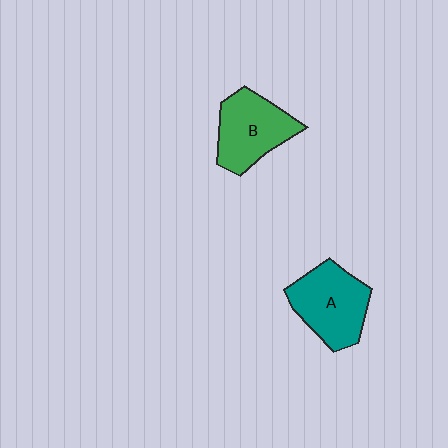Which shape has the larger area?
Shape A (teal).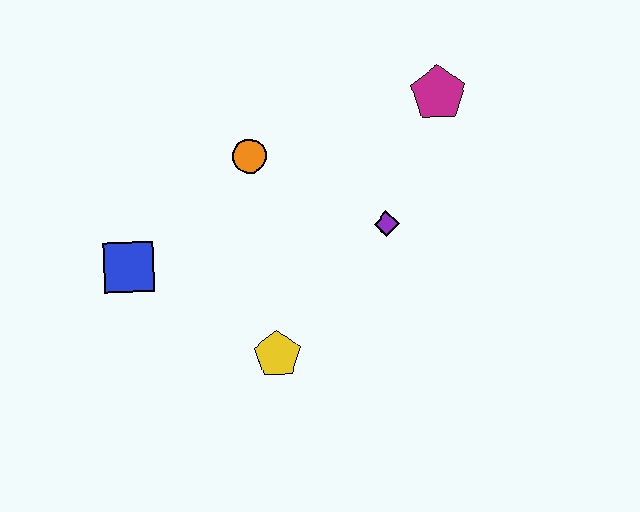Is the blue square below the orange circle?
Yes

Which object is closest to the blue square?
The orange circle is closest to the blue square.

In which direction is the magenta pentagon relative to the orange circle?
The magenta pentagon is to the right of the orange circle.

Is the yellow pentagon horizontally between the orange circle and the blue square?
No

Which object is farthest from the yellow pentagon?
The magenta pentagon is farthest from the yellow pentagon.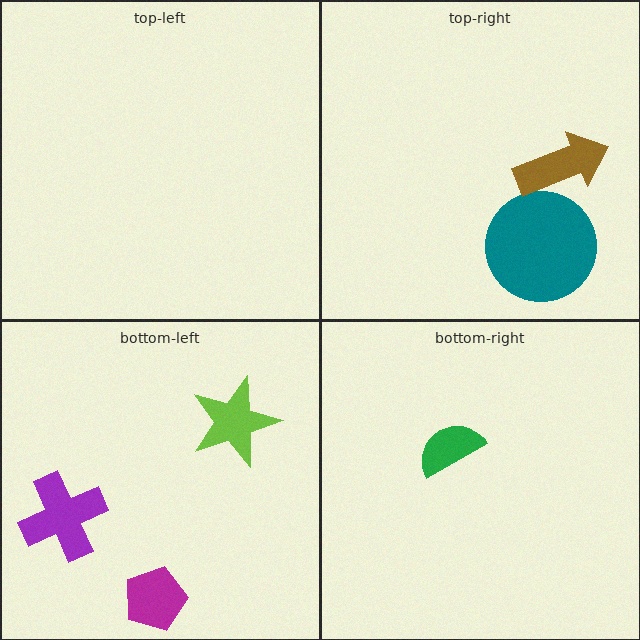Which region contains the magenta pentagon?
The bottom-left region.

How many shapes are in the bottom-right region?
1.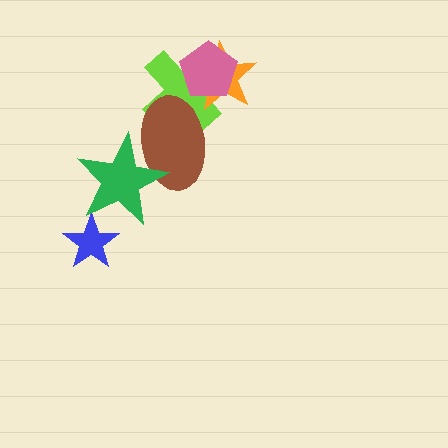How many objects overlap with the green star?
2 objects overlap with the green star.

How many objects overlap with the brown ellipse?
2 objects overlap with the brown ellipse.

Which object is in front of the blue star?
The green star is in front of the blue star.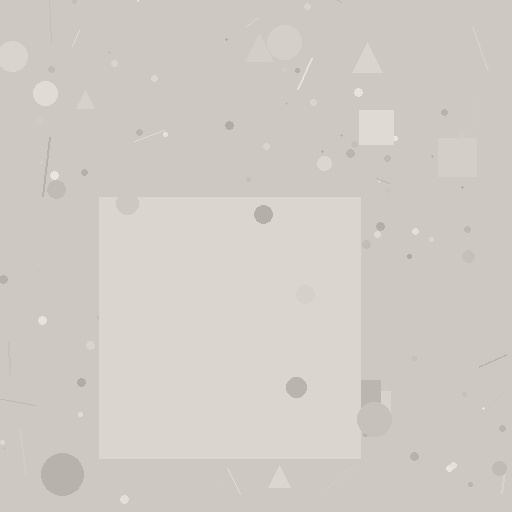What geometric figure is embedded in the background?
A square is embedded in the background.